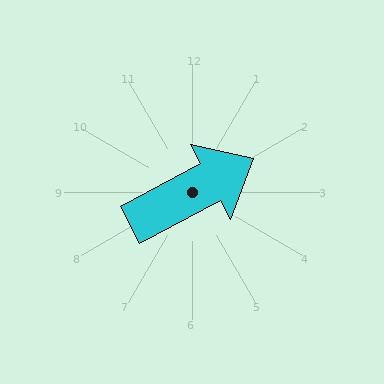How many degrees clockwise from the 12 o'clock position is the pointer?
Approximately 62 degrees.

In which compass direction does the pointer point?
Northeast.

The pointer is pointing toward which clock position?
Roughly 2 o'clock.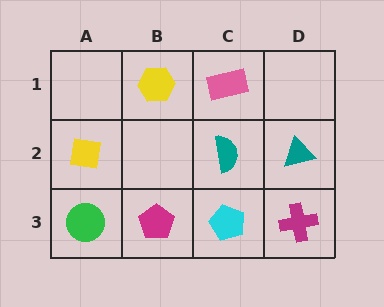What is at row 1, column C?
A pink rectangle.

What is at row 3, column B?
A magenta pentagon.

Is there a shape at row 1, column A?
No, that cell is empty.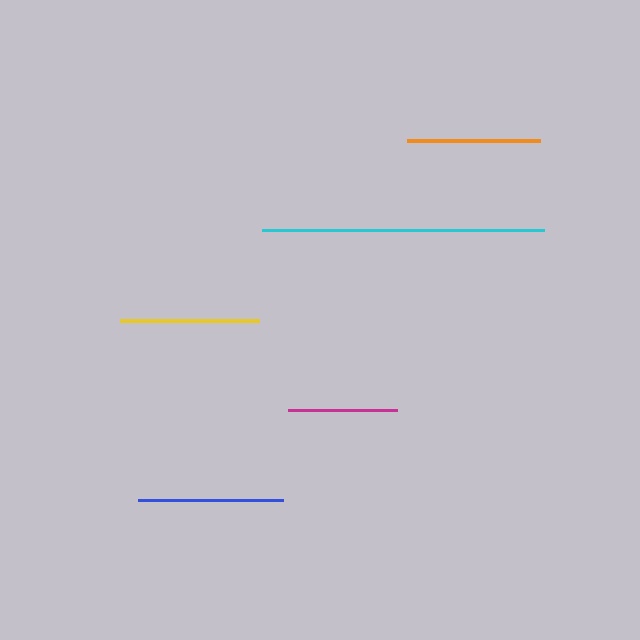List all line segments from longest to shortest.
From longest to shortest: cyan, blue, yellow, orange, magenta.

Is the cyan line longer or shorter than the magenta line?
The cyan line is longer than the magenta line.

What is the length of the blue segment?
The blue segment is approximately 144 pixels long.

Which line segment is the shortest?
The magenta line is the shortest at approximately 109 pixels.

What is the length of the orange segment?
The orange segment is approximately 132 pixels long.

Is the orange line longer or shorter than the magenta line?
The orange line is longer than the magenta line.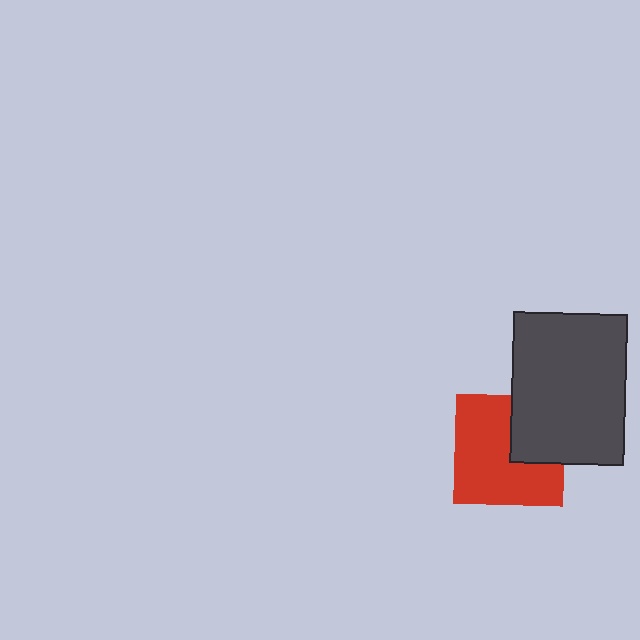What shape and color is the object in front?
The object in front is a dark gray rectangle.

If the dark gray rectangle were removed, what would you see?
You would see the complete red square.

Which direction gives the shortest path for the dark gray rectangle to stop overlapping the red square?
Moving toward the upper-right gives the shortest separation.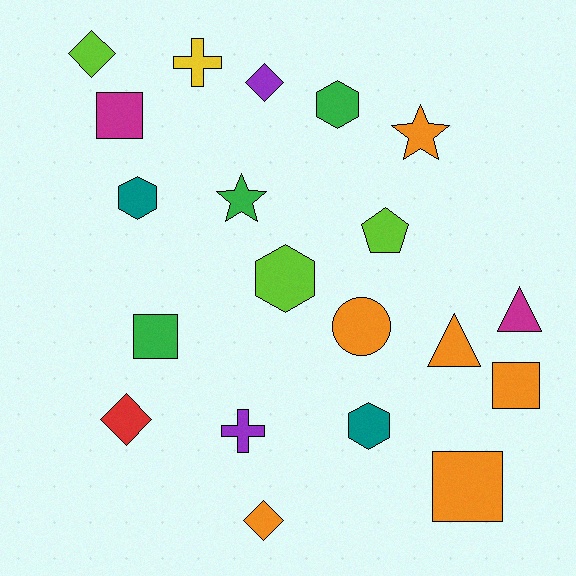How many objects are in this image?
There are 20 objects.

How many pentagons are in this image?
There is 1 pentagon.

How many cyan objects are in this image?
There are no cyan objects.